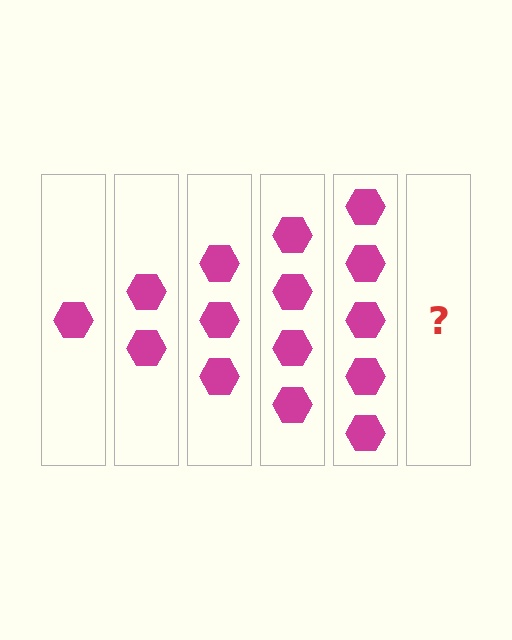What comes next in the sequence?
The next element should be 6 hexagons.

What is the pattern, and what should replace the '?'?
The pattern is that each step adds one more hexagon. The '?' should be 6 hexagons.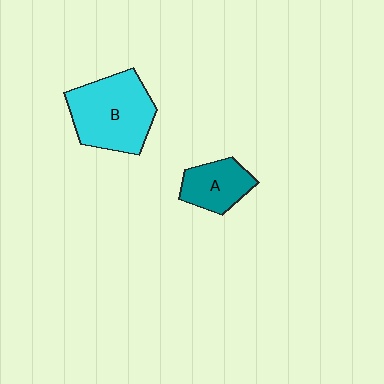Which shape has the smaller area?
Shape A (teal).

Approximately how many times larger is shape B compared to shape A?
Approximately 1.9 times.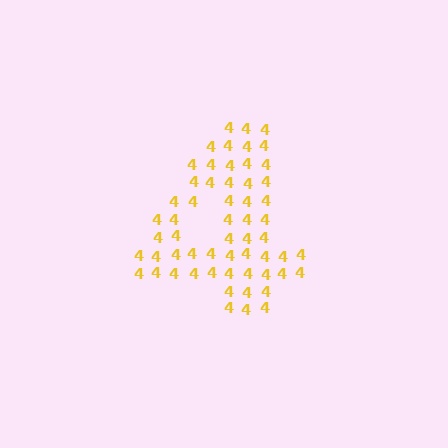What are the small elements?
The small elements are digit 4's.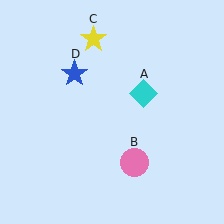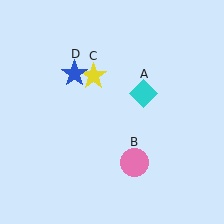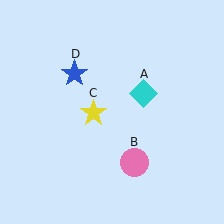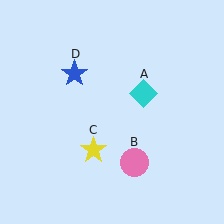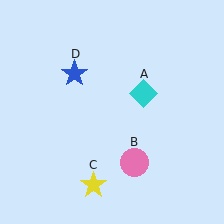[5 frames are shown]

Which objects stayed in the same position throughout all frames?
Cyan diamond (object A) and pink circle (object B) and blue star (object D) remained stationary.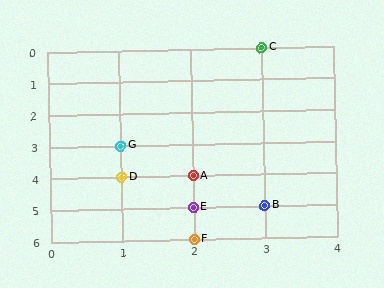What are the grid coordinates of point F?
Point F is at grid coordinates (2, 6).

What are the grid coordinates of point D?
Point D is at grid coordinates (1, 4).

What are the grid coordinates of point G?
Point G is at grid coordinates (1, 3).